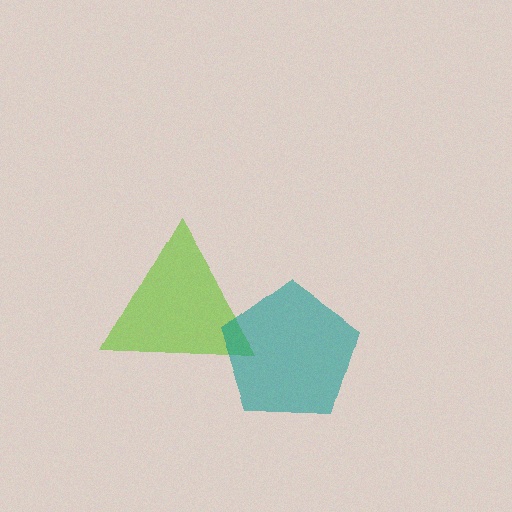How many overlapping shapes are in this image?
There are 2 overlapping shapes in the image.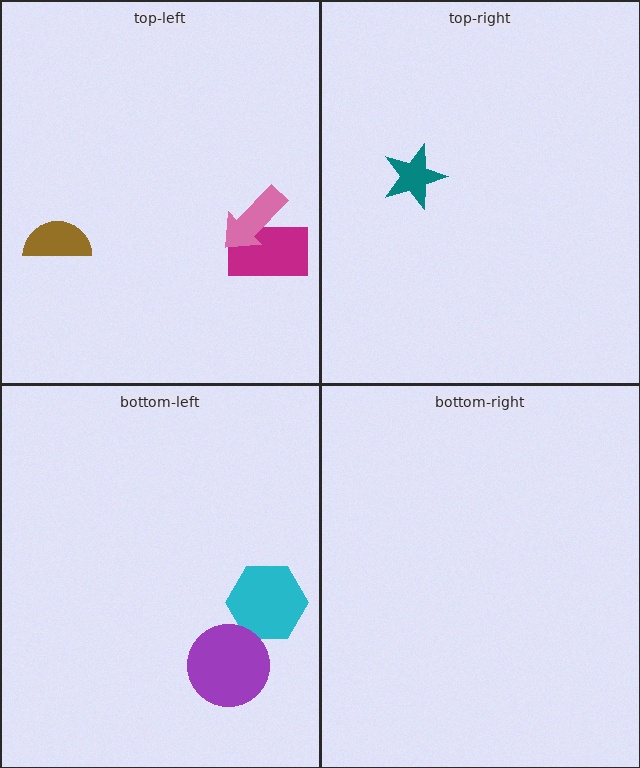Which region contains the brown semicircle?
The top-left region.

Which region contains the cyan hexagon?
The bottom-left region.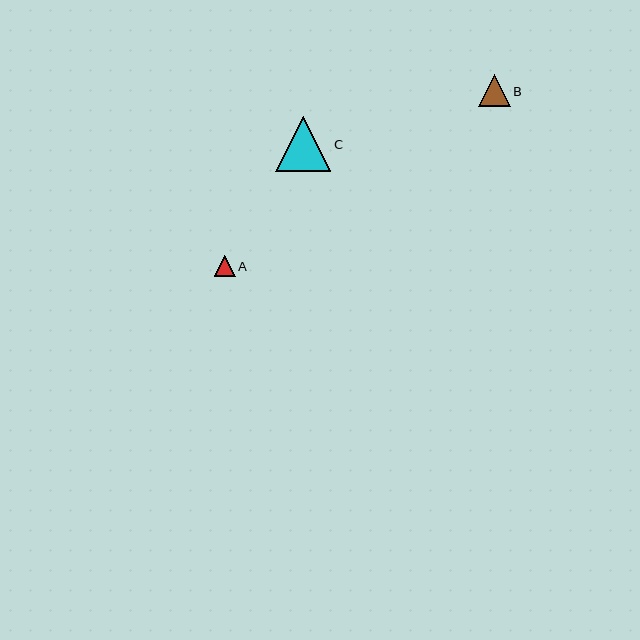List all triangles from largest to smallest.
From largest to smallest: C, B, A.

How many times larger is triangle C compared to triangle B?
Triangle C is approximately 1.7 times the size of triangle B.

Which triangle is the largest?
Triangle C is the largest with a size of approximately 55 pixels.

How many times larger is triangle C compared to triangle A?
Triangle C is approximately 2.6 times the size of triangle A.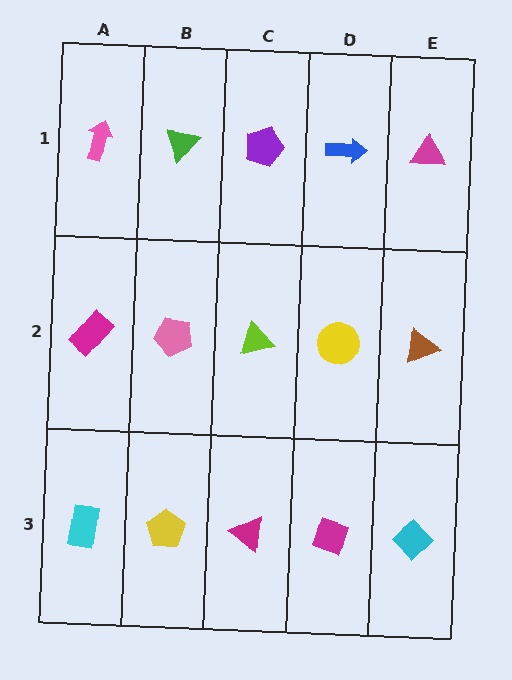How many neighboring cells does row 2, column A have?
3.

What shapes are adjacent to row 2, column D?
A blue arrow (row 1, column D), a magenta diamond (row 3, column D), a lime triangle (row 2, column C), a brown triangle (row 2, column E).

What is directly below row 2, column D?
A magenta diamond.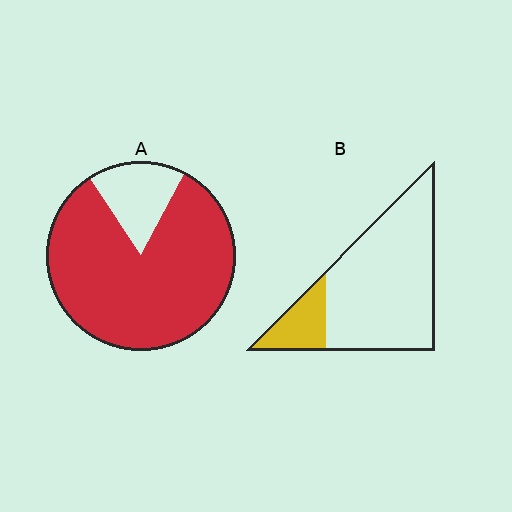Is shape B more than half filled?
No.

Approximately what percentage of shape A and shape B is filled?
A is approximately 85% and B is approximately 20%.